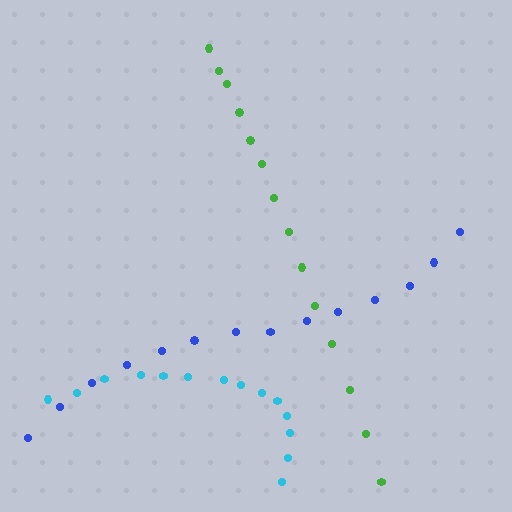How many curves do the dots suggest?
There are 3 distinct paths.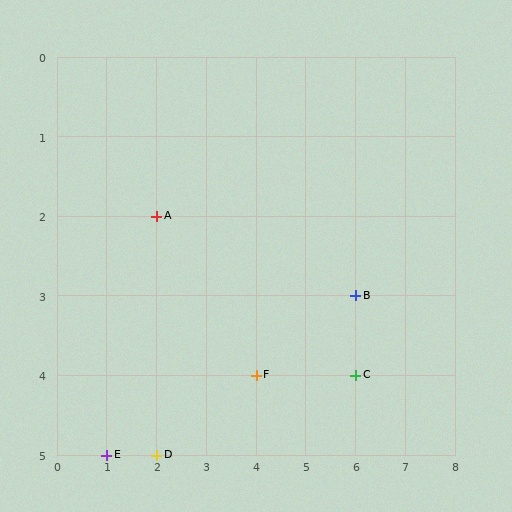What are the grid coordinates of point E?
Point E is at grid coordinates (1, 5).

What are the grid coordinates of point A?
Point A is at grid coordinates (2, 2).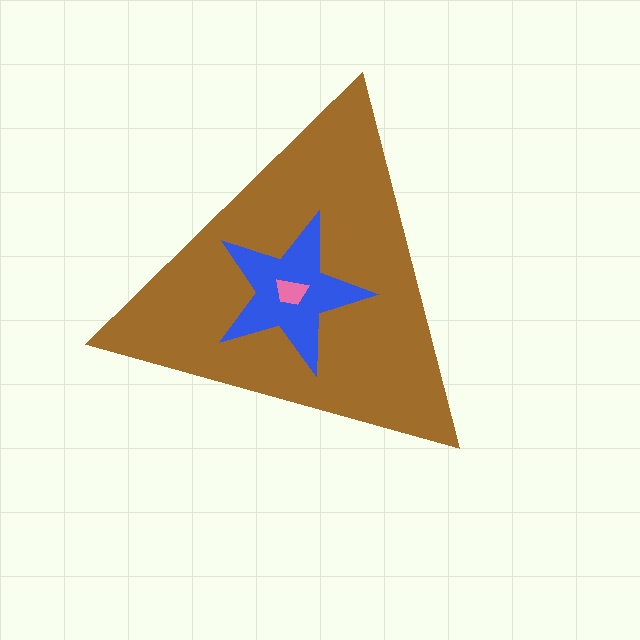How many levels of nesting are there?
3.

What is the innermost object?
The pink trapezoid.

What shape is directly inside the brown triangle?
The blue star.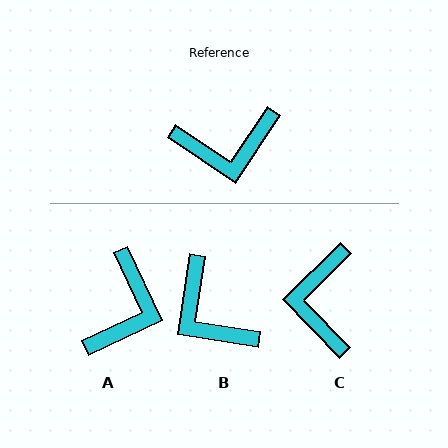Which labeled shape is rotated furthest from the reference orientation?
C, about 102 degrees away.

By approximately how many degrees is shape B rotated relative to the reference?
Approximately 65 degrees clockwise.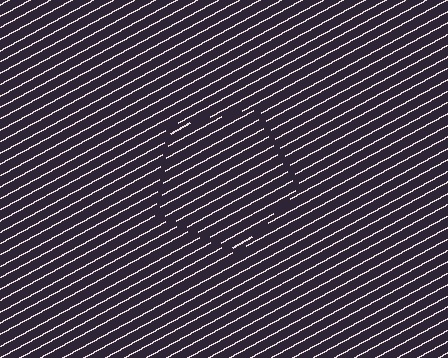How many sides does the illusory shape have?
5 sides — the line-ends trace a pentagon.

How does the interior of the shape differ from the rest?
The interior of the shape contains the same grating, shifted by half a period — the contour is defined by the phase discontinuity where line-ends from the inner and outer gratings abut.